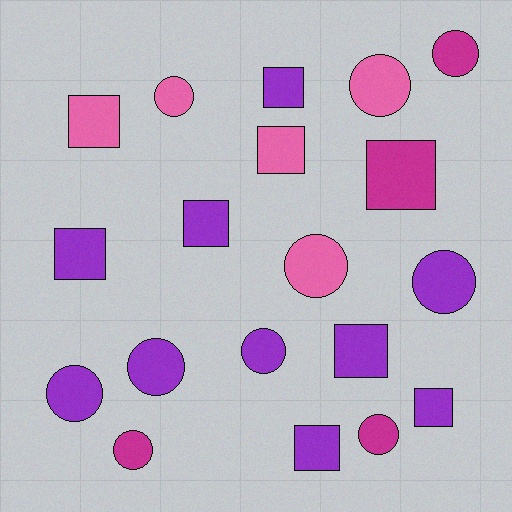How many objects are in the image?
There are 19 objects.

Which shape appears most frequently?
Circle, with 10 objects.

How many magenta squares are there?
There is 1 magenta square.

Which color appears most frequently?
Purple, with 10 objects.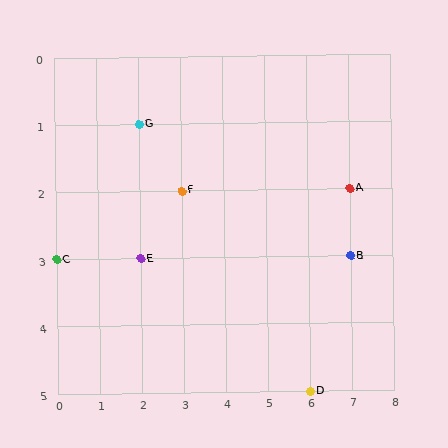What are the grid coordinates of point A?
Point A is at grid coordinates (7, 2).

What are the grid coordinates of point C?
Point C is at grid coordinates (0, 3).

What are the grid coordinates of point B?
Point B is at grid coordinates (7, 3).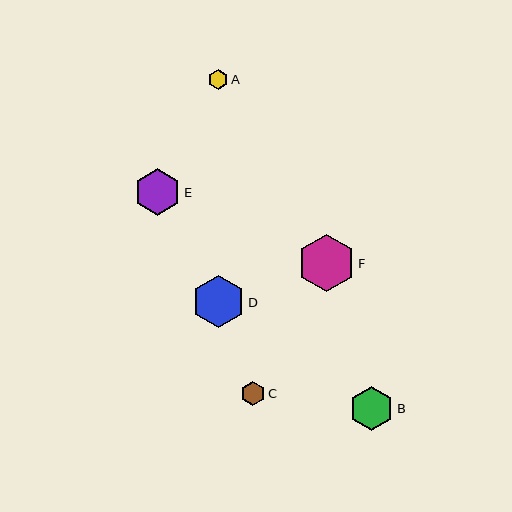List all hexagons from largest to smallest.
From largest to smallest: F, D, E, B, C, A.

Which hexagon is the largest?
Hexagon F is the largest with a size of approximately 57 pixels.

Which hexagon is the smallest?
Hexagon A is the smallest with a size of approximately 20 pixels.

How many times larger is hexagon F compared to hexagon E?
Hexagon F is approximately 1.2 times the size of hexagon E.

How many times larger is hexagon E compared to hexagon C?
Hexagon E is approximately 2.0 times the size of hexagon C.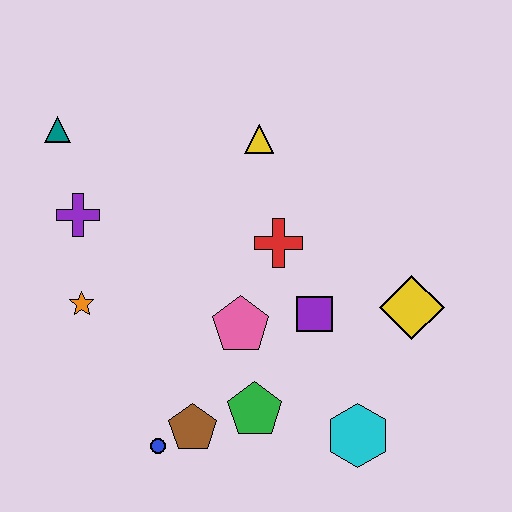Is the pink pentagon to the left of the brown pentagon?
No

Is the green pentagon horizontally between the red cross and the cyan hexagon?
No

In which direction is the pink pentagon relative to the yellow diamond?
The pink pentagon is to the left of the yellow diamond.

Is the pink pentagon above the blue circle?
Yes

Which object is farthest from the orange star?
The yellow diamond is farthest from the orange star.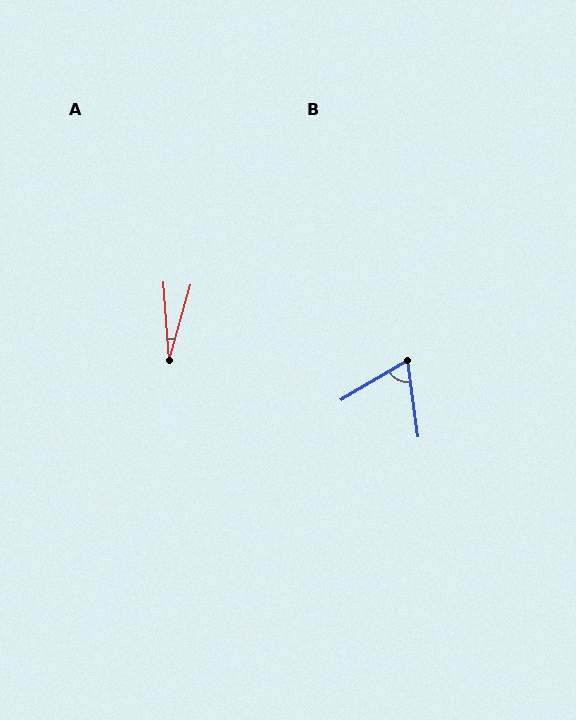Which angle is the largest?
B, at approximately 67 degrees.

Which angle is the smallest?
A, at approximately 19 degrees.